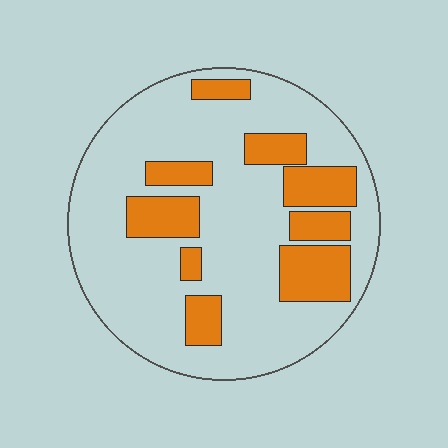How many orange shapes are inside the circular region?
9.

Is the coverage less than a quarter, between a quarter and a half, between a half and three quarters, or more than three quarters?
Between a quarter and a half.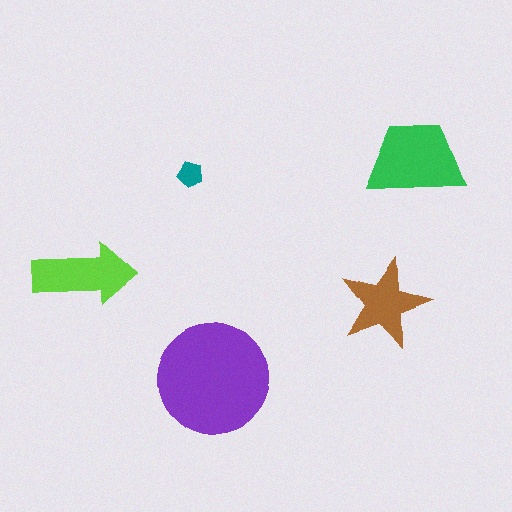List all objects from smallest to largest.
The teal pentagon, the brown star, the lime arrow, the green trapezoid, the purple circle.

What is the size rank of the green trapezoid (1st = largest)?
2nd.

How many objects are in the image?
There are 5 objects in the image.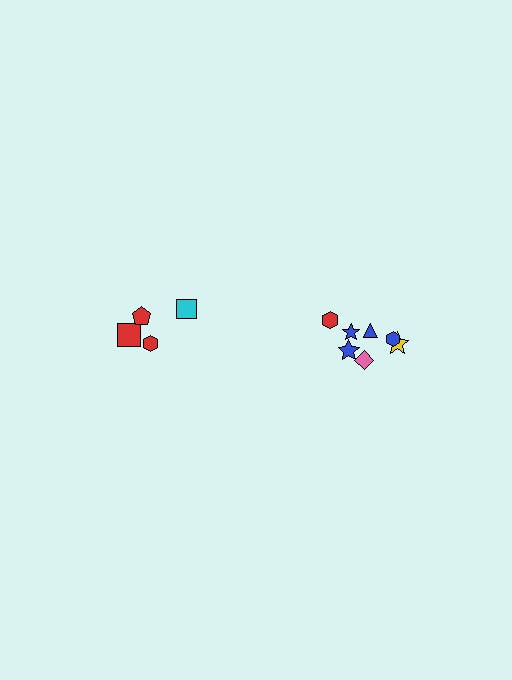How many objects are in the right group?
There are 7 objects.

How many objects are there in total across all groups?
There are 11 objects.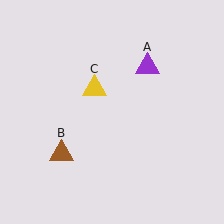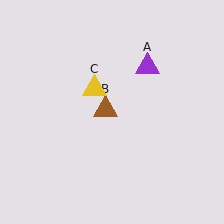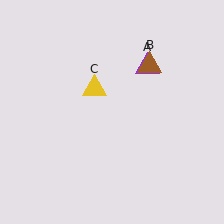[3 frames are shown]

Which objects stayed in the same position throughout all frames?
Purple triangle (object A) and yellow triangle (object C) remained stationary.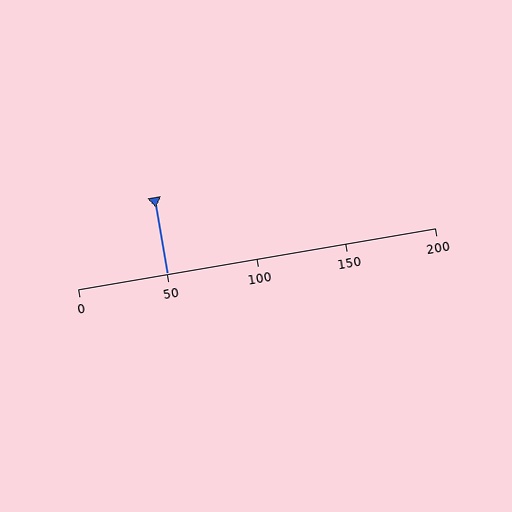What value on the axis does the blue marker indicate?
The marker indicates approximately 50.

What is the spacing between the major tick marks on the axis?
The major ticks are spaced 50 apart.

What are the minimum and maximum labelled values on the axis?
The axis runs from 0 to 200.